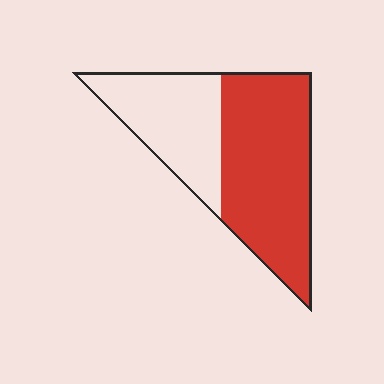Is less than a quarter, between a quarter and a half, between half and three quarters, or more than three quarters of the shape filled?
Between half and three quarters.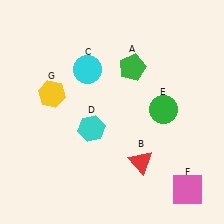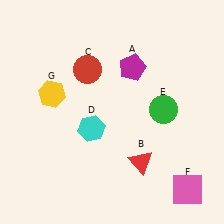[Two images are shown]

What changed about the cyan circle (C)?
In Image 1, C is cyan. In Image 2, it changed to red.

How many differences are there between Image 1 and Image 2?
There are 2 differences between the two images.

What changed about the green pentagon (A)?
In Image 1, A is green. In Image 2, it changed to magenta.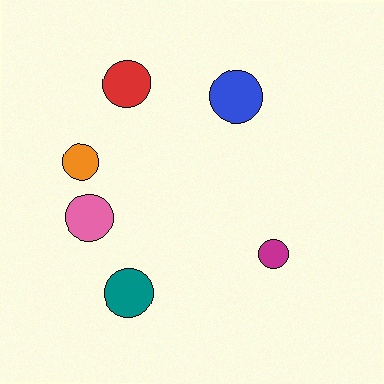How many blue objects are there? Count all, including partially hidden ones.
There is 1 blue object.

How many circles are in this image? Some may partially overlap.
There are 6 circles.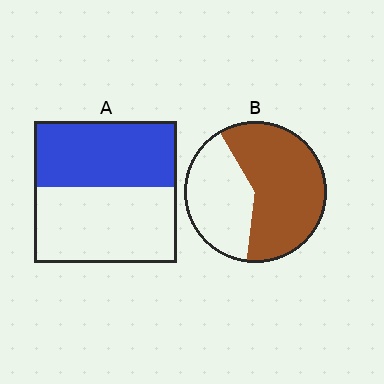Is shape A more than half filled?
Roughly half.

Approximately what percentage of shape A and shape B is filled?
A is approximately 45% and B is approximately 60%.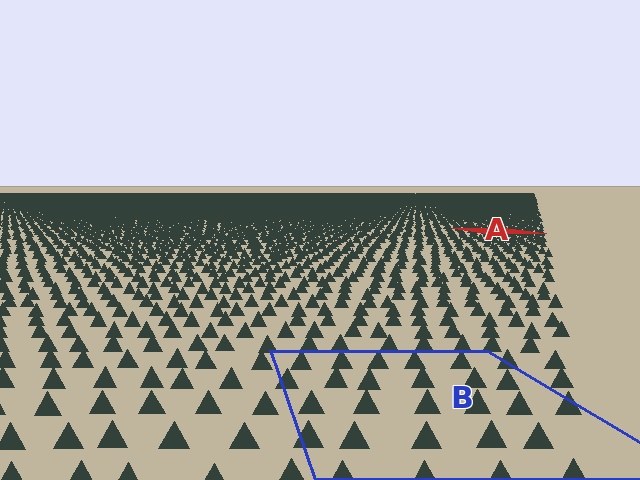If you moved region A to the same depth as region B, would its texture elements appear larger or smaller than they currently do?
They would appear larger. At a closer depth, the same texture elements are projected at a bigger on-screen size.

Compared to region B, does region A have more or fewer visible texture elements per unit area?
Region A has more texture elements per unit area — they are packed more densely because it is farther away.